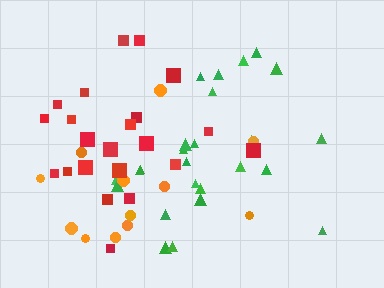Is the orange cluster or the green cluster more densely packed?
Green.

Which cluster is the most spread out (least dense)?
Orange.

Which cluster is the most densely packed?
Green.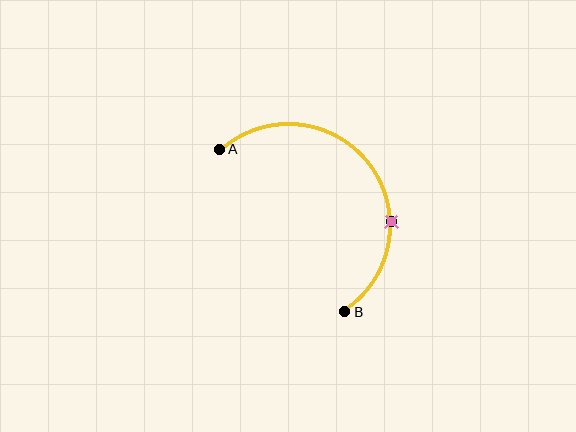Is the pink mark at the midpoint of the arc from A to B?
No. The pink mark lies on the arc but is closer to endpoint B. The arc midpoint would be at the point on the curve equidistant along the arc from both A and B.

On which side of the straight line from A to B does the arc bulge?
The arc bulges above and to the right of the straight line connecting A and B.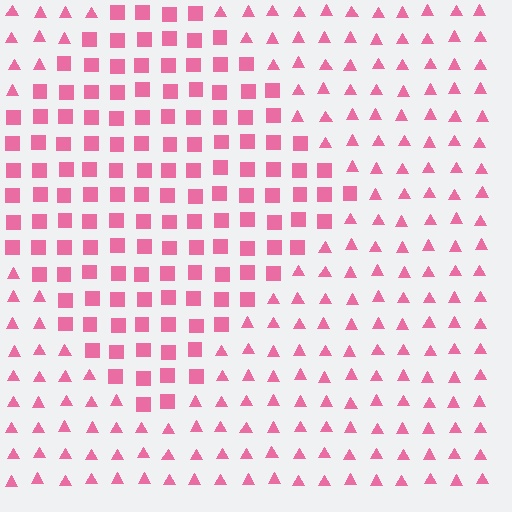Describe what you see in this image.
The image is filled with small pink elements arranged in a uniform grid. A diamond-shaped region contains squares, while the surrounding area contains triangles. The boundary is defined purely by the change in element shape.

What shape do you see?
I see a diamond.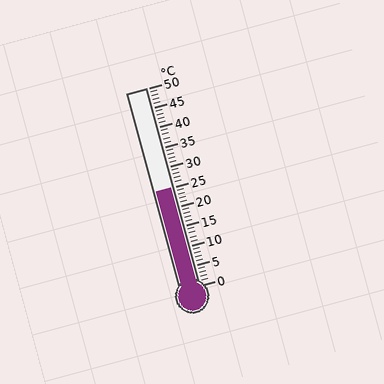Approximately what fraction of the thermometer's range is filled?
The thermometer is filled to approximately 50% of its range.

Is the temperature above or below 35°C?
The temperature is below 35°C.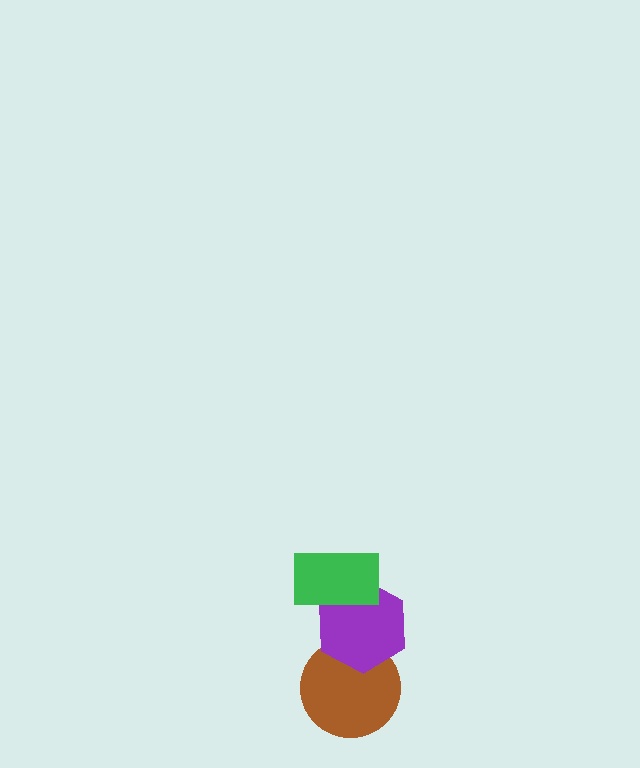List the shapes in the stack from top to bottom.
From top to bottom: the green rectangle, the purple hexagon, the brown circle.